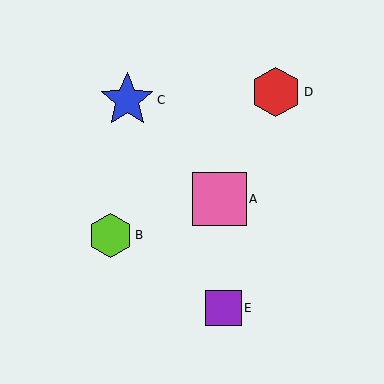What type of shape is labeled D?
Shape D is a red hexagon.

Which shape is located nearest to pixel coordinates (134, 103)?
The blue star (labeled C) at (127, 100) is nearest to that location.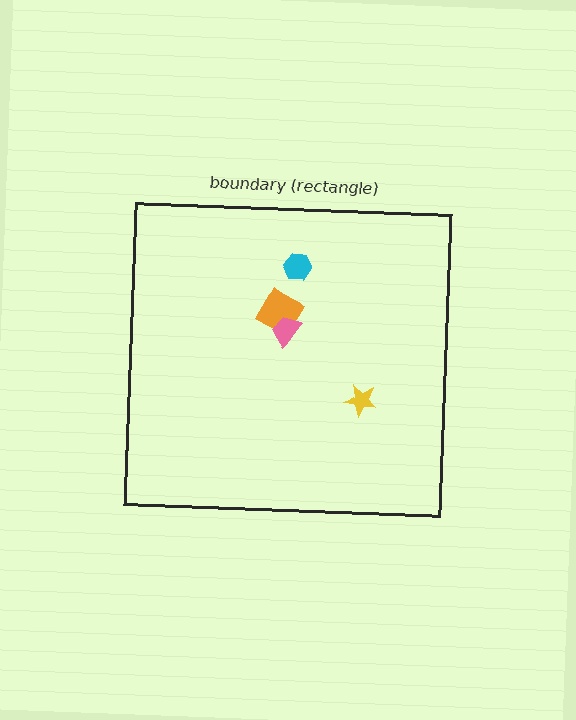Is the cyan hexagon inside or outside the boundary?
Inside.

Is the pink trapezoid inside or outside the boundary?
Inside.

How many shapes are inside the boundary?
4 inside, 0 outside.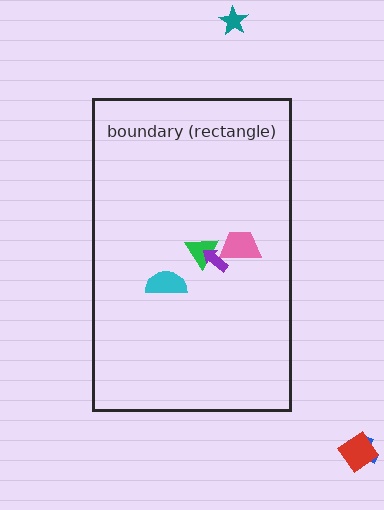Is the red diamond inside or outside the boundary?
Outside.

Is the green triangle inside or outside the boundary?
Inside.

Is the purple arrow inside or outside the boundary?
Inside.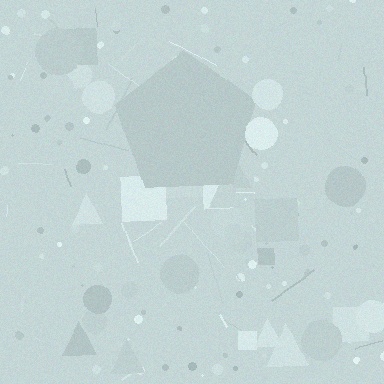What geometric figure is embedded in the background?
A pentagon is embedded in the background.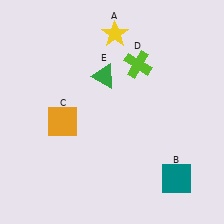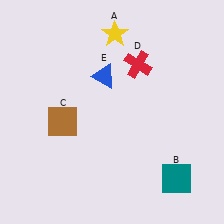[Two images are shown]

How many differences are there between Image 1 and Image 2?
There are 3 differences between the two images.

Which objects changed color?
C changed from orange to brown. D changed from lime to red. E changed from green to blue.